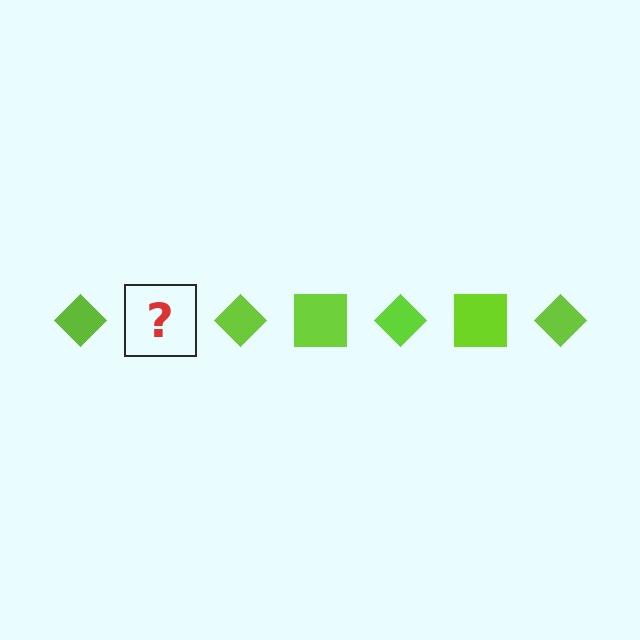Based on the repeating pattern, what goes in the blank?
The blank should be a lime square.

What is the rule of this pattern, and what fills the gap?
The rule is that the pattern cycles through diamond, square shapes in lime. The gap should be filled with a lime square.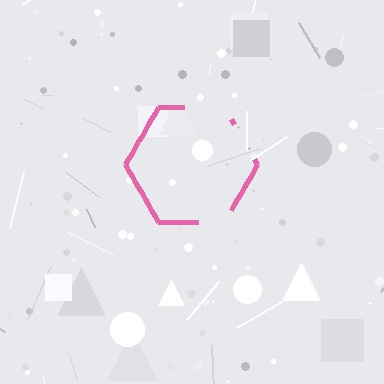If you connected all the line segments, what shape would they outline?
They would outline a hexagon.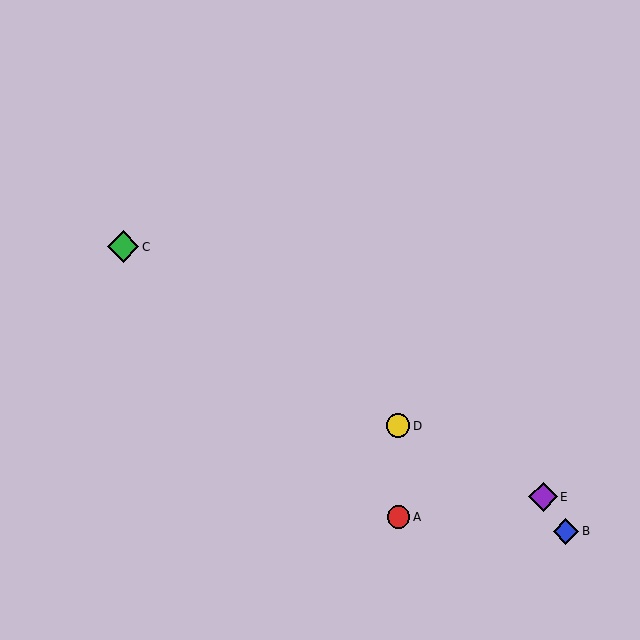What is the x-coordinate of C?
Object C is at x≈123.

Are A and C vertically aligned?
No, A is at x≈398 and C is at x≈123.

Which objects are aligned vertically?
Objects A, D are aligned vertically.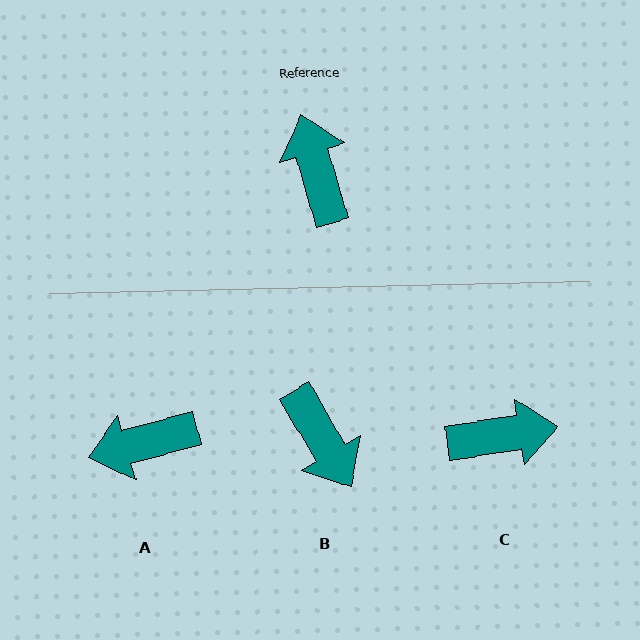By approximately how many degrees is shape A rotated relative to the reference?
Approximately 89 degrees counter-clockwise.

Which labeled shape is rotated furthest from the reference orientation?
B, about 166 degrees away.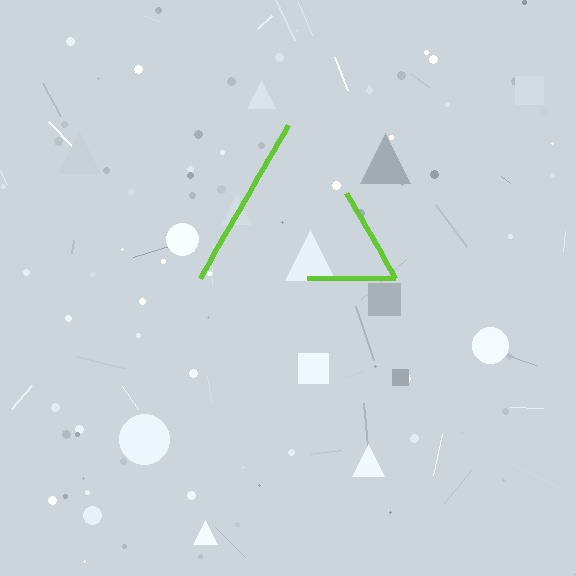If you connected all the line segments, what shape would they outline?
They would outline a triangle.